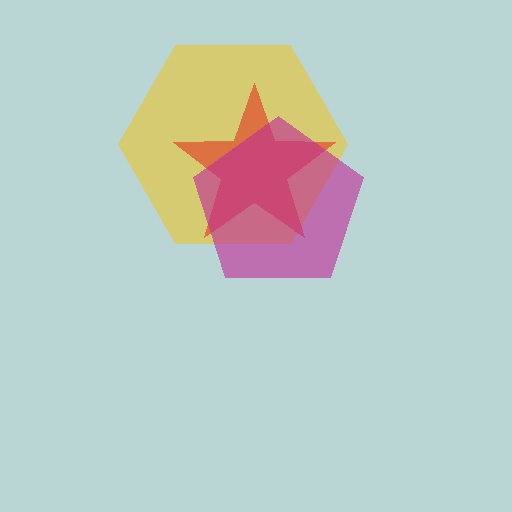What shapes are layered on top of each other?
The layered shapes are: a yellow hexagon, a red star, a magenta pentagon.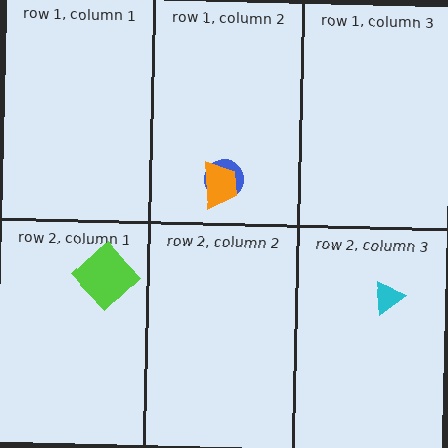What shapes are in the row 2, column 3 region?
The cyan triangle.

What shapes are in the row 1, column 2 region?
The blue circle, the orange trapezoid.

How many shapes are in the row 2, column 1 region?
1.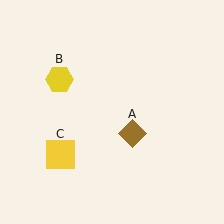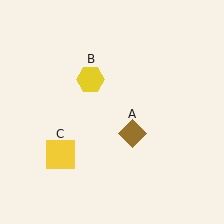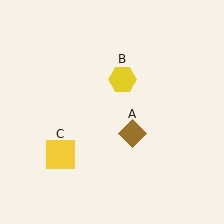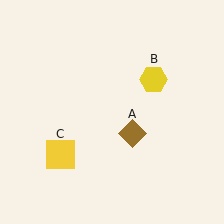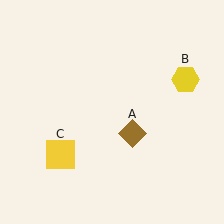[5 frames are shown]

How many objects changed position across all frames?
1 object changed position: yellow hexagon (object B).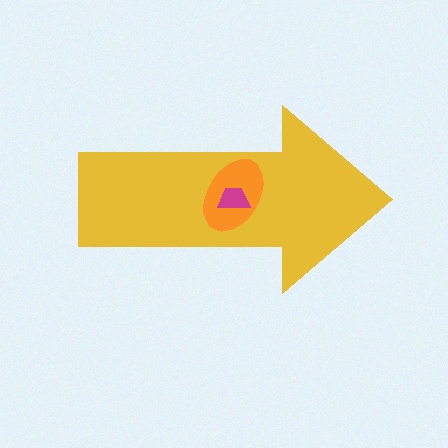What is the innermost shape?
The magenta trapezoid.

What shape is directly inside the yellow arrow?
The orange ellipse.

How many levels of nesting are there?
3.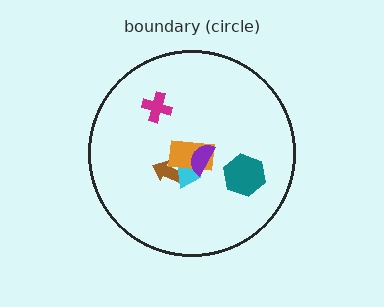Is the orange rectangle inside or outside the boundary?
Inside.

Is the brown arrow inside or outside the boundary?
Inside.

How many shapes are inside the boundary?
6 inside, 0 outside.